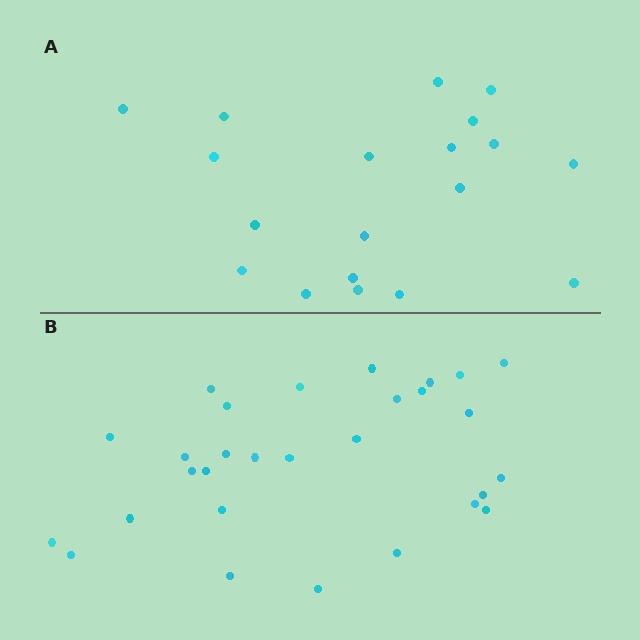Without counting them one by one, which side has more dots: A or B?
Region B (the bottom region) has more dots.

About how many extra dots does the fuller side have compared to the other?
Region B has roughly 10 or so more dots than region A.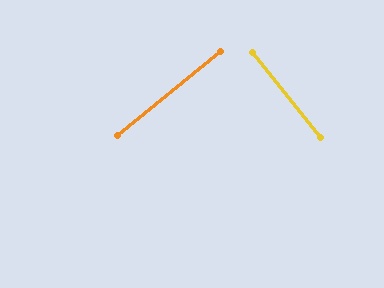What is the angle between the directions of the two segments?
Approximately 90 degrees.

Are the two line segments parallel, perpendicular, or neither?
Perpendicular — they meet at approximately 90°.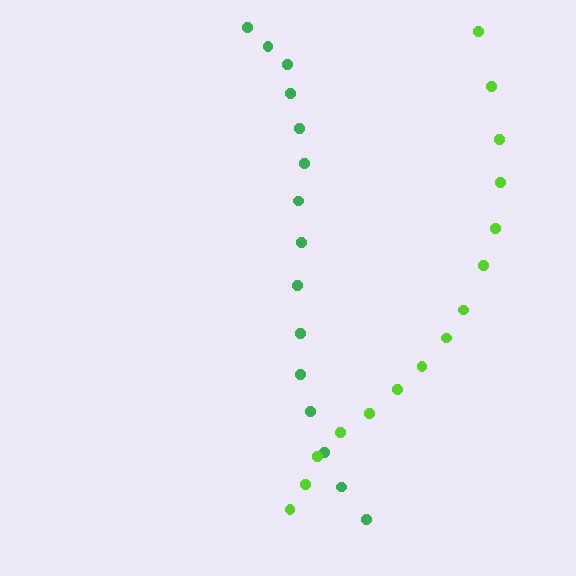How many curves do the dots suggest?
There are 2 distinct paths.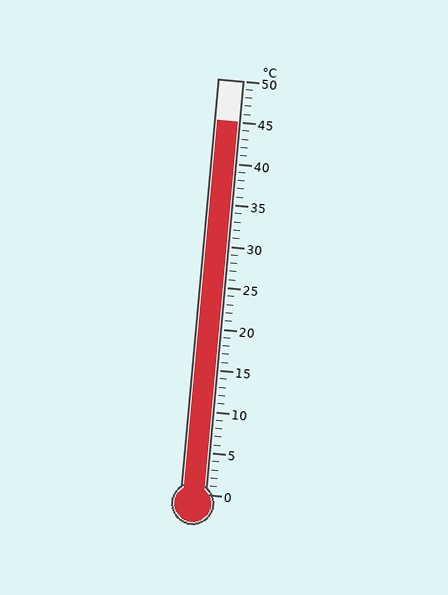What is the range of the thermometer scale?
The thermometer scale ranges from 0°C to 50°C.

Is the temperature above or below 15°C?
The temperature is above 15°C.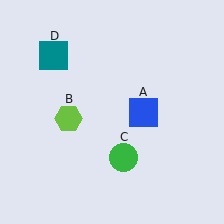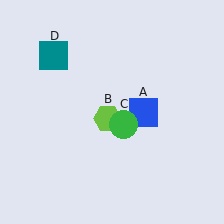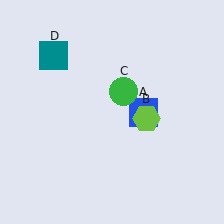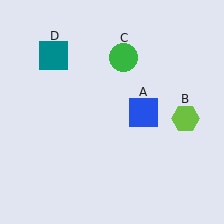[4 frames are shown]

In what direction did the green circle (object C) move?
The green circle (object C) moved up.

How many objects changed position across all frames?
2 objects changed position: lime hexagon (object B), green circle (object C).